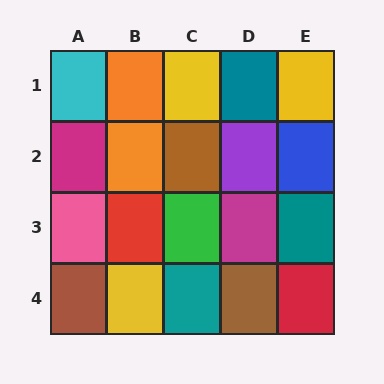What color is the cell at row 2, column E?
Blue.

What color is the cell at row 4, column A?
Brown.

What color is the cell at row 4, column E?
Red.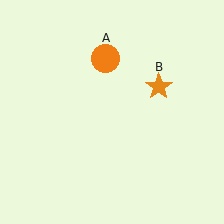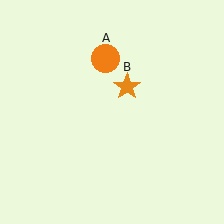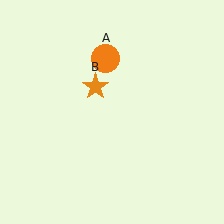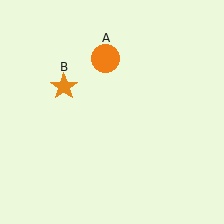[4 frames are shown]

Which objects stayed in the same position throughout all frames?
Orange circle (object A) remained stationary.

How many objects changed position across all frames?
1 object changed position: orange star (object B).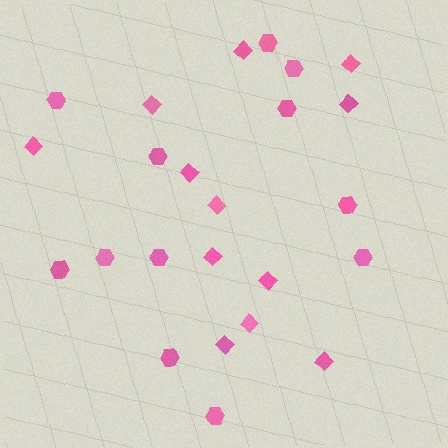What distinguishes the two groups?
There are 2 groups: one group of diamonds (12) and one group of hexagons (12).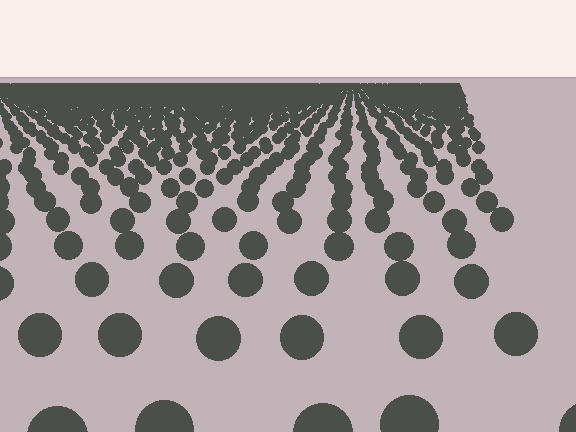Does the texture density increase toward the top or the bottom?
Density increases toward the top.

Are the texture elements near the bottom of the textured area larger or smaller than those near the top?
Larger. Near the bottom, elements are closer to the viewer and appear at a bigger on-screen size.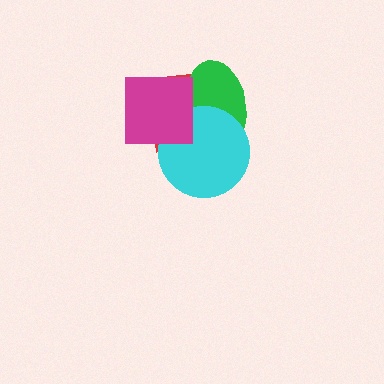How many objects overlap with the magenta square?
3 objects overlap with the magenta square.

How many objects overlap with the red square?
3 objects overlap with the red square.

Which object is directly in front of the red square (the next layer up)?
The green ellipse is directly in front of the red square.